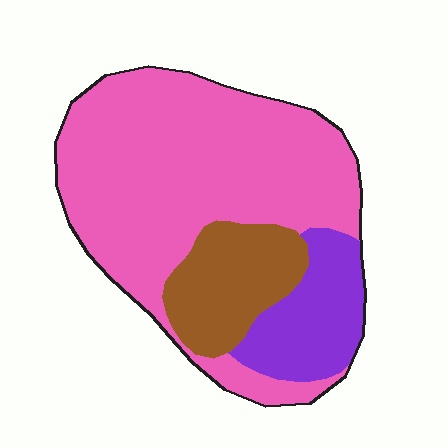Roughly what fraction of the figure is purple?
Purple covers 17% of the figure.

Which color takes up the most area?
Pink, at roughly 65%.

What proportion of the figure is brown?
Brown takes up between a sixth and a third of the figure.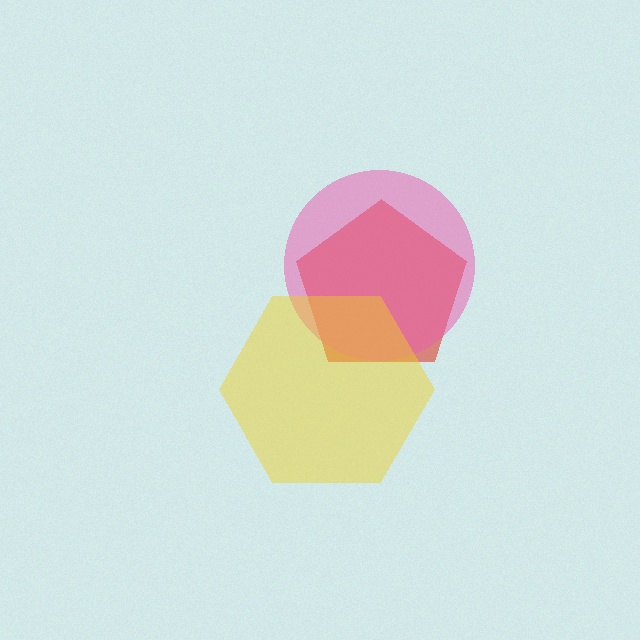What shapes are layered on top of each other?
The layered shapes are: a red pentagon, a pink circle, a yellow hexagon.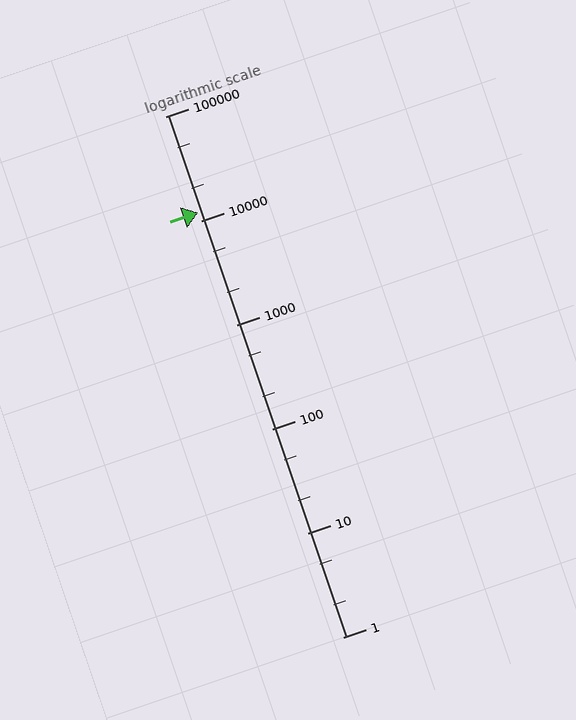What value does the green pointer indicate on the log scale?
The pointer indicates approximately 12000.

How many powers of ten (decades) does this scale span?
The scale spans 5 decades, from 1 to 100000.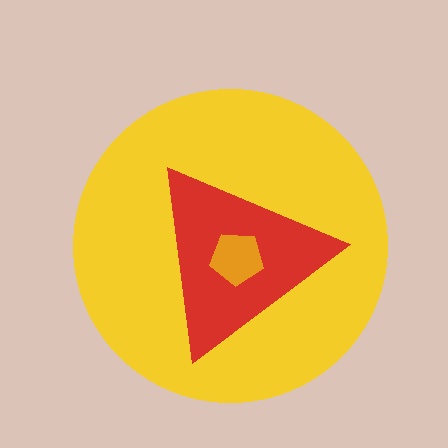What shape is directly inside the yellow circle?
The red triangle.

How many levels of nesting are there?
3.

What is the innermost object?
The orange pentagon.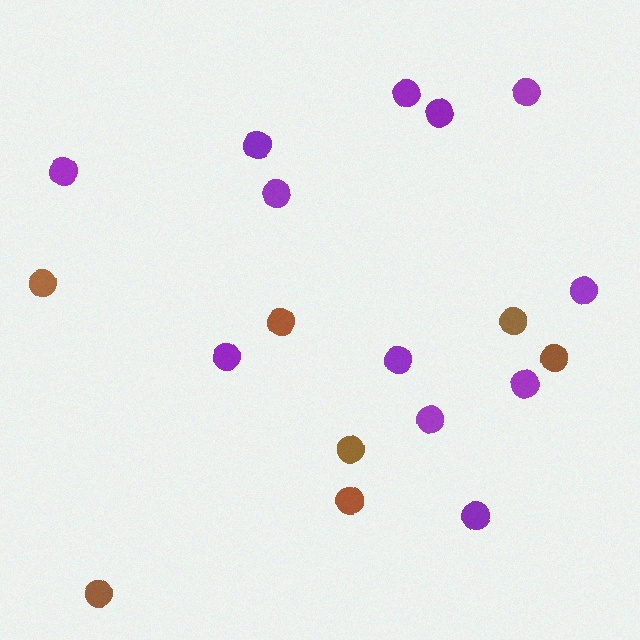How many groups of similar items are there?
There are 2 groups: one group of brown circles (7) and one group of purple circles (12).